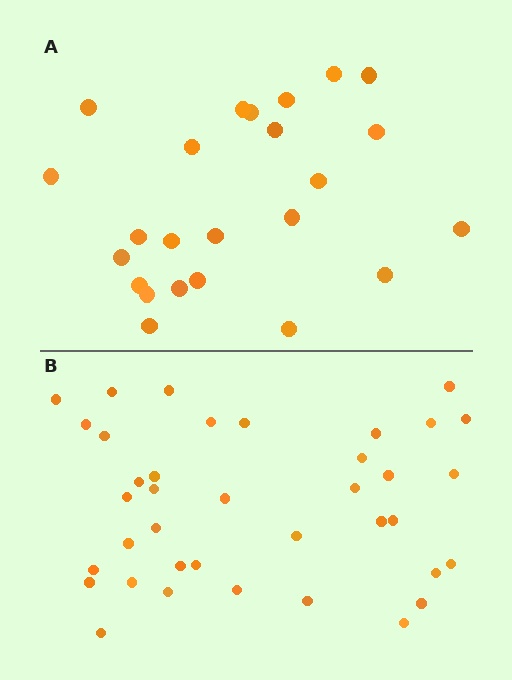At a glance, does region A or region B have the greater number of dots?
Region B (the bottom region) has more dots.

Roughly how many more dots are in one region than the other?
Region B has approximately 15 more dots than region A.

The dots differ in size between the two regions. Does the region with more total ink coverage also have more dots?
No. Region A has more total ink coverage because its dots are larger, but region B actually contains more individual dots. Total area can be misleading — the number of items is what matters here.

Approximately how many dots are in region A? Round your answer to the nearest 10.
About 20 dots. (The exact count is 24, which rounds to 20.)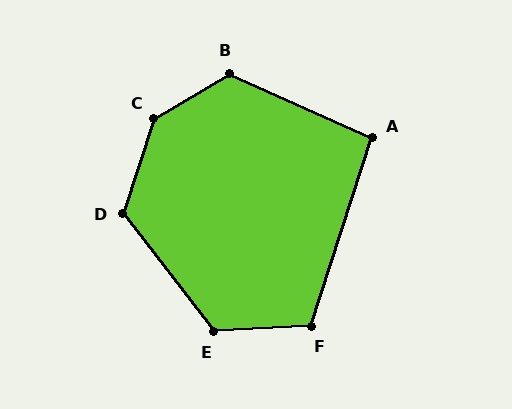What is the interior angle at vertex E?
Approximately 125 degrees (obtuse).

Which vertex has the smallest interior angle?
A, at approximately 96 degrees.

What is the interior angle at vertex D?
Approximately 124 degrees (obtuse).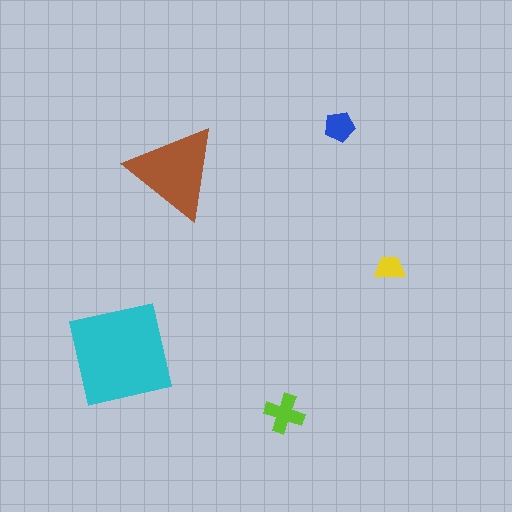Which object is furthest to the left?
The cyan square is leftmost.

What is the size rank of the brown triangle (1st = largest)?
2nd.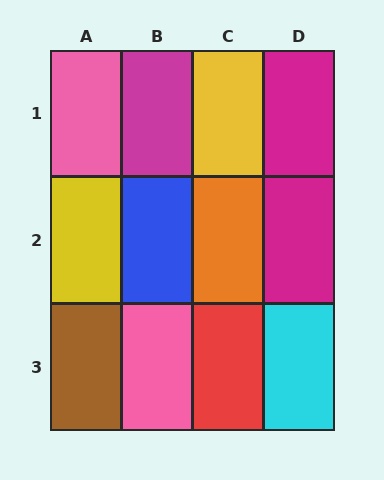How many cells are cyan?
1 cell is cyan.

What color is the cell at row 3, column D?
Cyan.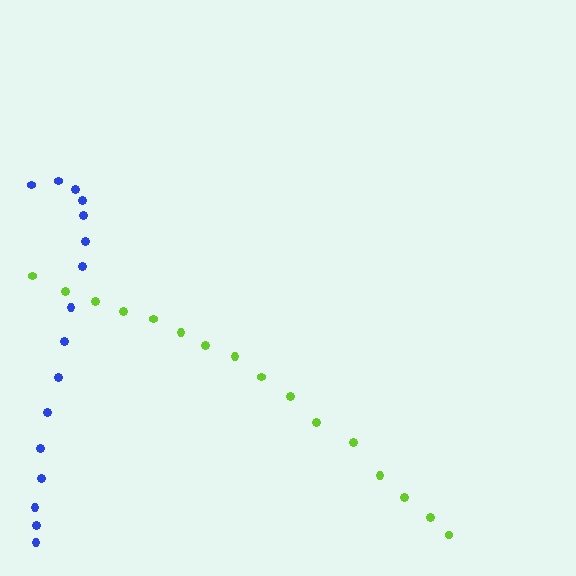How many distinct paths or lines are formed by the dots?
There are 2 distinct paths.